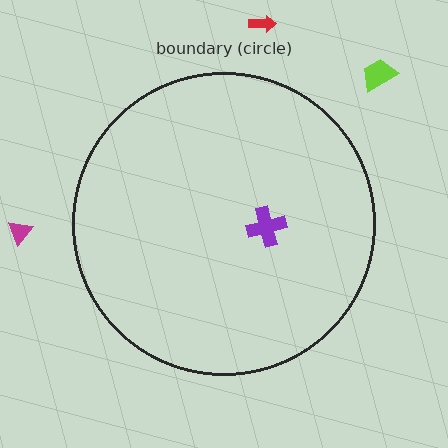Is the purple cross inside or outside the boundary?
Inside.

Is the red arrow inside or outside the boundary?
Outside.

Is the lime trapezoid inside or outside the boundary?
Outside.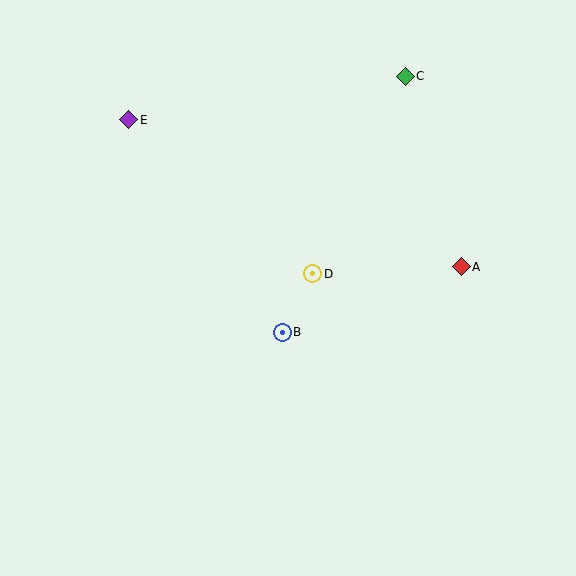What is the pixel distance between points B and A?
The distance between B and A is 190 pixels.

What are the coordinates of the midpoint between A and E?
The midpoint between A and E is at (295, 193).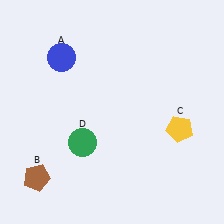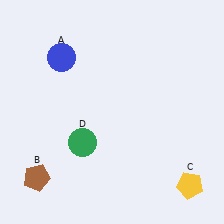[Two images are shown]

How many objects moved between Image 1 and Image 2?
1 object moved between the two images.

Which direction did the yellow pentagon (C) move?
The yellow pentagon (C) moved down.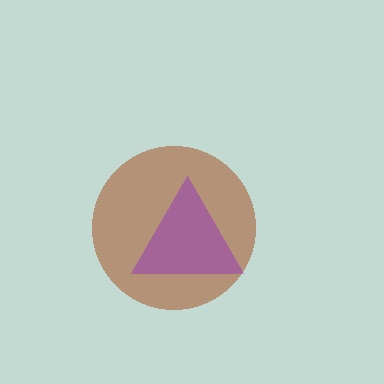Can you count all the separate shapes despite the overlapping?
Yes, there are 2 separate shapes.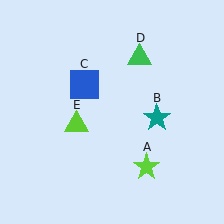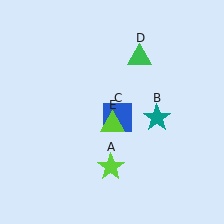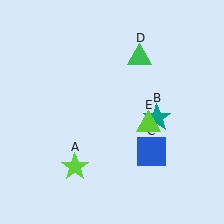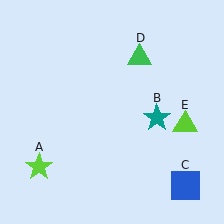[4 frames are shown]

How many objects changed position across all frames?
3 objects changed position: lime star (object A), blue square (object C), lime triangle (object E).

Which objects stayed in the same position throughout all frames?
Teal star (object B) and green triangle (object D) remained stationary.